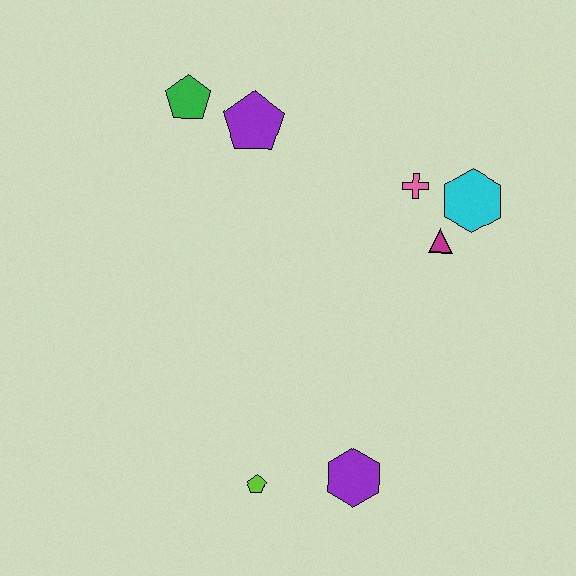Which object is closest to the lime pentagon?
The purple hexagon is closest to the lime pentagon.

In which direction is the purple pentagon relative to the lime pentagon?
The purple pentagon is above the lime pentagon.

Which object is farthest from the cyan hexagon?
The lime pentagon is farthest from the cyan hexagon.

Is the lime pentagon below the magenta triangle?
Yes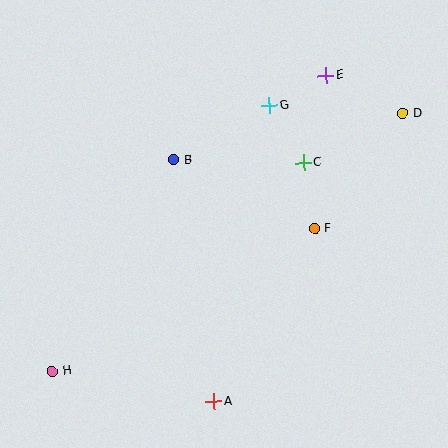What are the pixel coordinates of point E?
Point E is at (326, 75).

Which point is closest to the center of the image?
Point B at (174, 160) is closest to the center.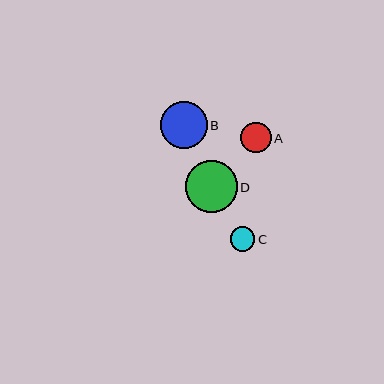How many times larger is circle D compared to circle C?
Circle D is approximately 2.1 times the size of circle C.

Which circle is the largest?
Circle D is the largest with a size of approximately 52 pixels.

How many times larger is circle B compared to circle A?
Circle B is approximately 1.5 times the size of circle A.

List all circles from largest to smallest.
From largest to smallest: D, B, A, C.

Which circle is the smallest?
Circle C is the smallest with a size of approximately 25 pixels.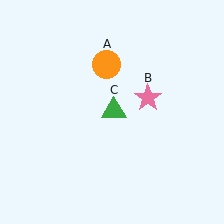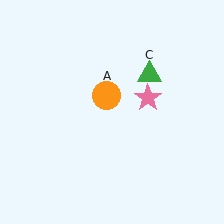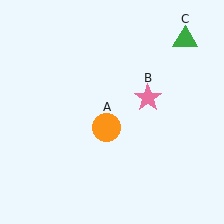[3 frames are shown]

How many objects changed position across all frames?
2 objects changed position: orange circle (object A), green triangle (object C).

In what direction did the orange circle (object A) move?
The orange circle (object A) moved down.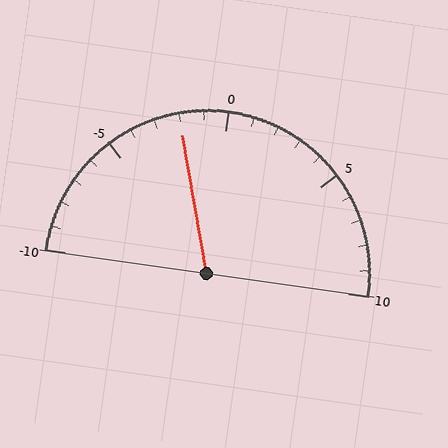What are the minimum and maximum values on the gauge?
The gauge ranges from -10 to 10.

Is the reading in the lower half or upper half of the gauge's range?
The reading is in the lower half of the range (-10 to 10).